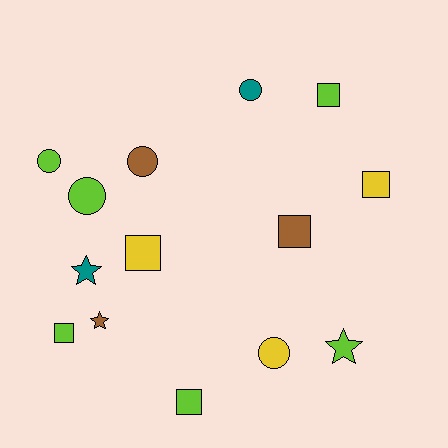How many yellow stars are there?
There are no yellow stars.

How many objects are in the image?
There are 14 objects.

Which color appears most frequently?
Lime, with 6 objects.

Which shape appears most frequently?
Square, with 6 objects.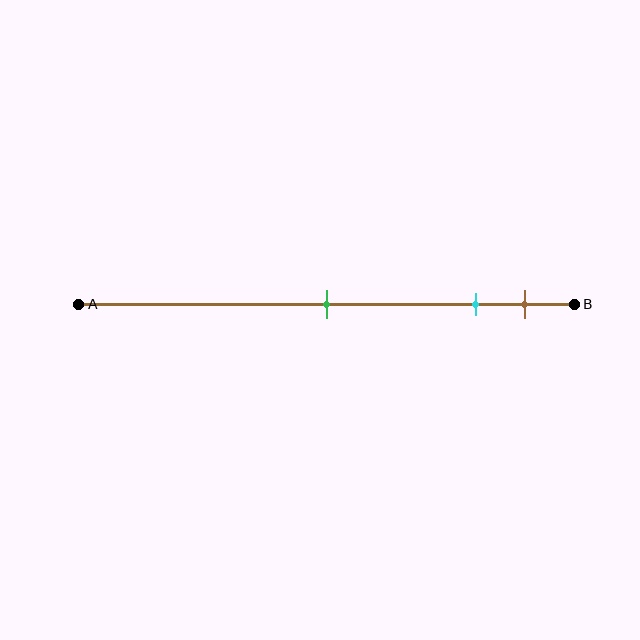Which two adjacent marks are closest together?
The cyan and brown marks are the closest adjacent pair.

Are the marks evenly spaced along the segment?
No, the marks are not evenly spaced.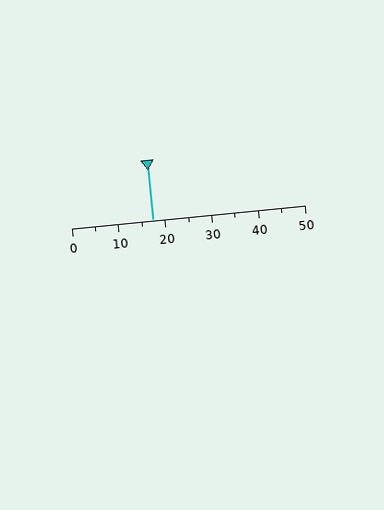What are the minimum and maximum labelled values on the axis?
The axis runs from 0 to 50.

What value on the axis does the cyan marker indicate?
The marker indicates approximately 17.5.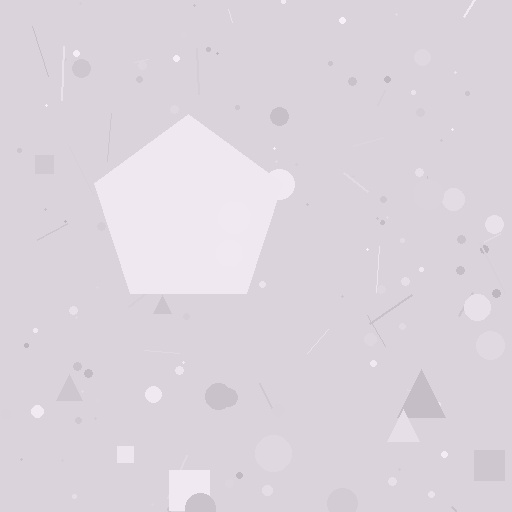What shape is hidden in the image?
A pentagon is hidden in the image.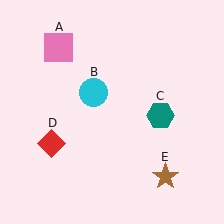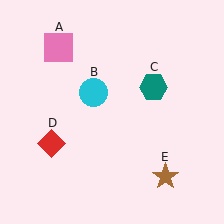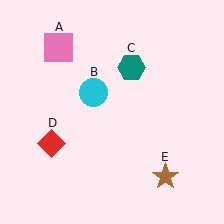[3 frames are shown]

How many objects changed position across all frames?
1 object changed position: teal hexagon (object C).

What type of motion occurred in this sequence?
The teal hexagon (object C) rotated counterclockwise around the center of the scene.